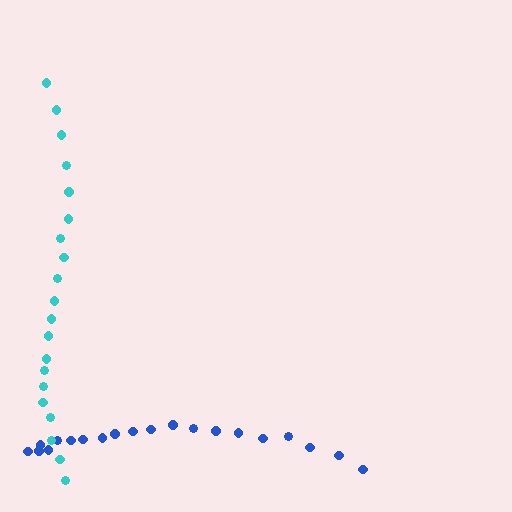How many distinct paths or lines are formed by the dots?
There are 2 distinct paths.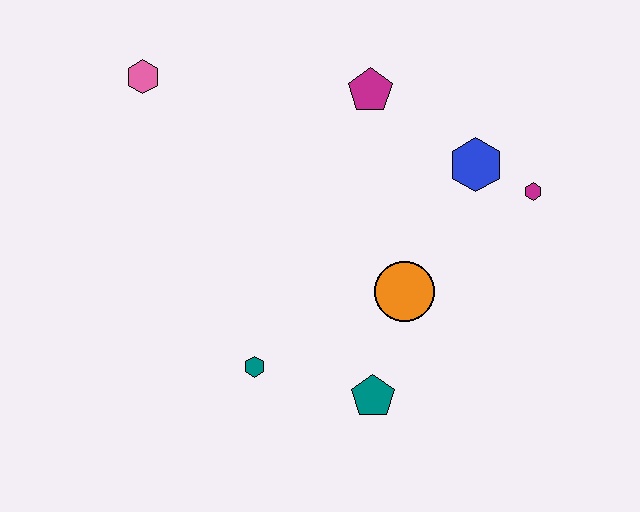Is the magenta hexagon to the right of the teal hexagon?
Yes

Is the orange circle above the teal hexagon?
Yes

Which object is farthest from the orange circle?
The pink hexagon is farthest from the orange circle.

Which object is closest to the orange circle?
The teal pentagon is closest to the orange circle.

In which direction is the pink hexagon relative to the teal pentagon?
The pink hexagon is above the teal pentagon.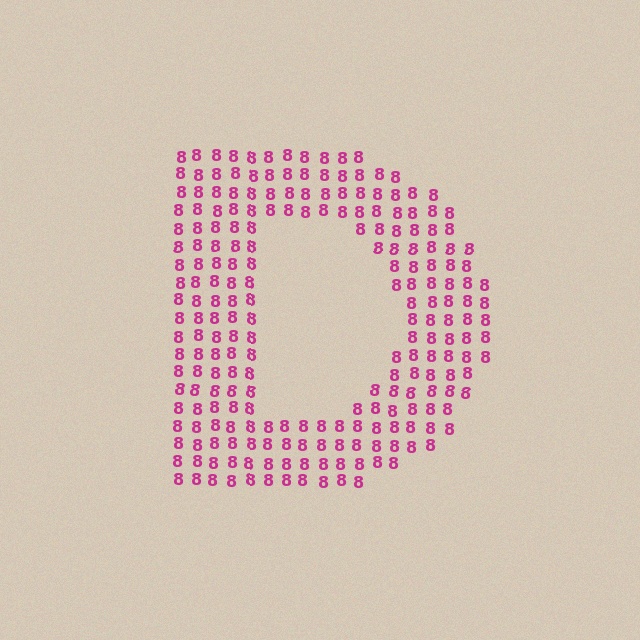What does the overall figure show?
The overall figure shows the letter D.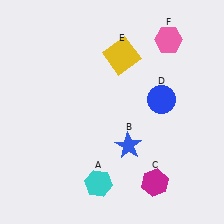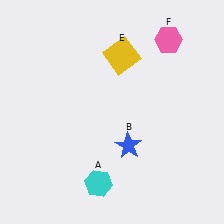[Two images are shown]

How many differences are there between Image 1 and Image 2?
There are 2 differences between the two images.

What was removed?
The magenta hexagon (C), the blue circle (D) were removed in Image 2.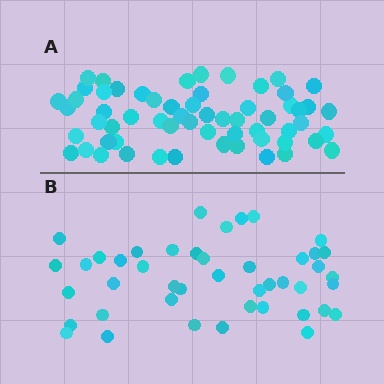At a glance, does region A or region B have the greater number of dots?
Region A (the top region) has more dots.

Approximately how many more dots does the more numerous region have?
Region A has approximately 15 more dots than region B.